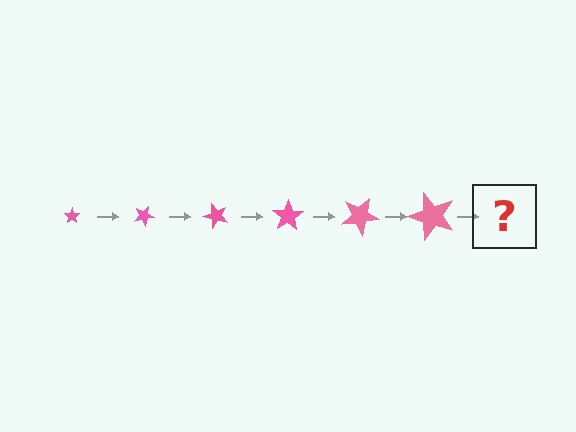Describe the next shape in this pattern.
It should be a star, larger than the previous one and rotated 150 degrees from the start.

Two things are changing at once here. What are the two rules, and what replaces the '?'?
The two rules are that the star grows larger each step and it rotates 25 degrees each step. The '?' should be a star, larger than the previous one and rotated 150 degrees from the start.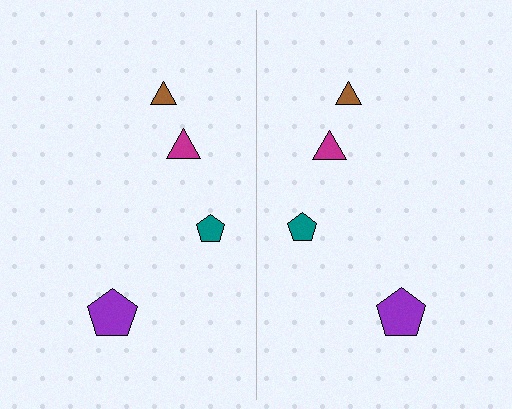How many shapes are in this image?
There are 8 shapes in this image.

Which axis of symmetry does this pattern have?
The pattern has a vertical axis of symmetry running through the center of the image.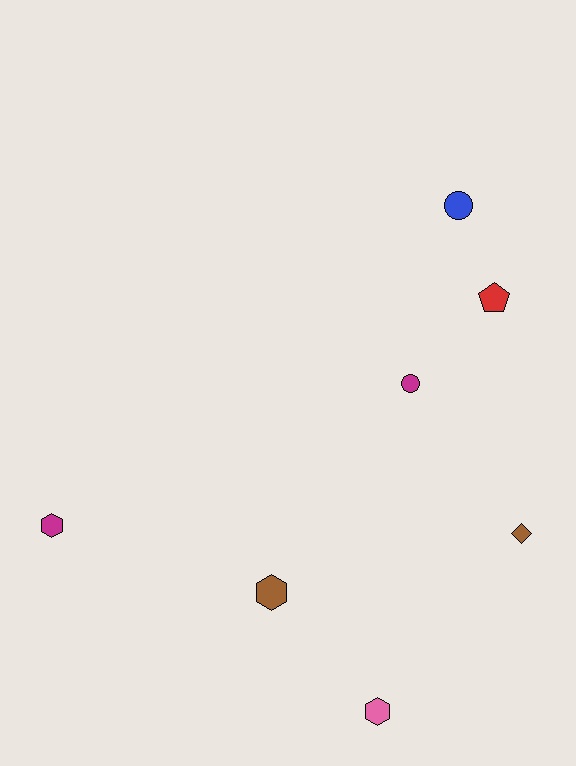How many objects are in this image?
There are 7 objects.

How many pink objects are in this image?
There is 1 pink object.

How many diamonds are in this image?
There is 1 diamond.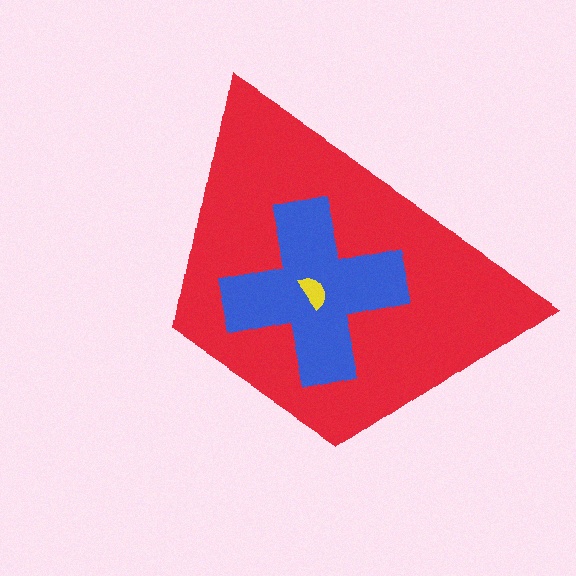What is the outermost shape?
The red trapezoid.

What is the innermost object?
The yellow semicircle.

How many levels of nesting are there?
3.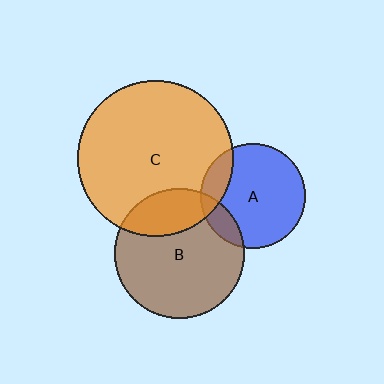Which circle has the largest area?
Circle C (orange).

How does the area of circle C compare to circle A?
Approximately 2.2 times.